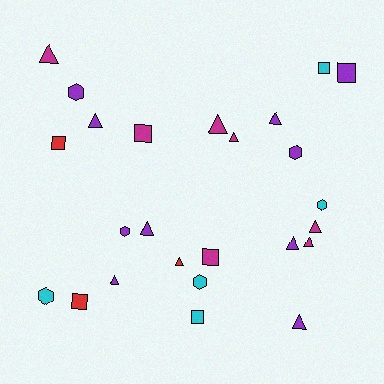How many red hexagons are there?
There are no red hexagons.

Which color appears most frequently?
Purple, with 10 objects.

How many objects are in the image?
There are 25 objects.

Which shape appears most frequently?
Triangle, with 12 objects.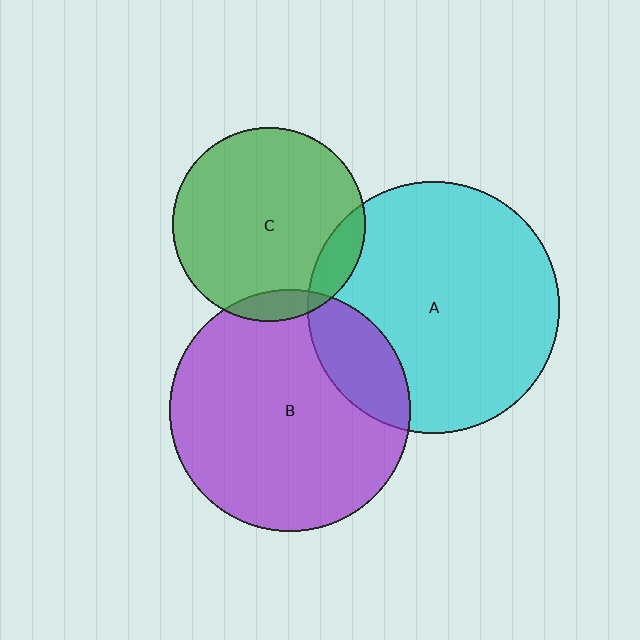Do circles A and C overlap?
Yes.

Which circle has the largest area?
Circle A (cyan).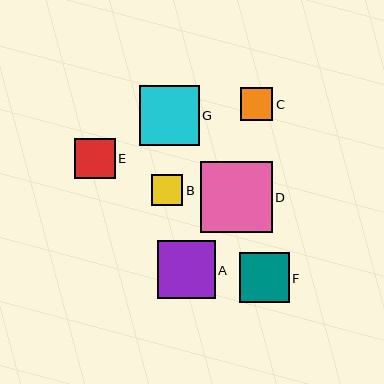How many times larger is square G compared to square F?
Square G is approximately 1.2 times the size of square F.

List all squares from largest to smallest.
From largest to smallest: D, G, A, F, E, C, B.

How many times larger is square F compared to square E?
Square F is approximately 1.2 times the size of square E.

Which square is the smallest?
Square B is the smallest with a size of approximately 31 pixels.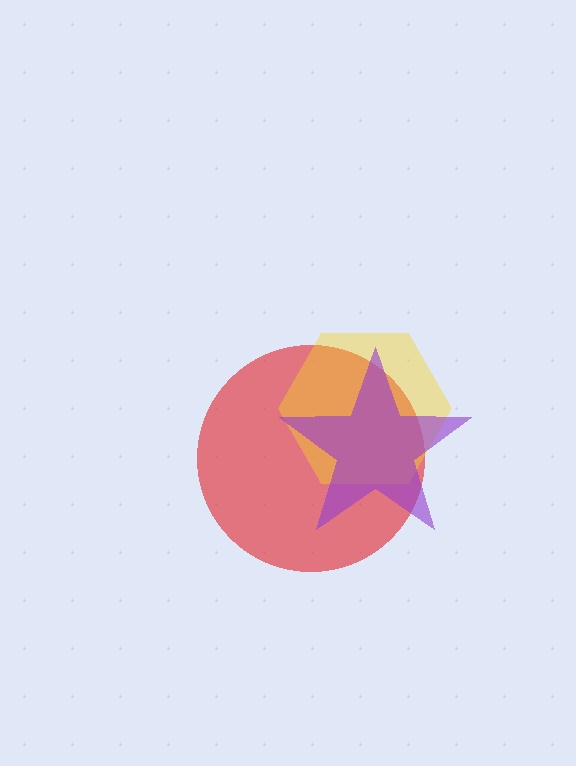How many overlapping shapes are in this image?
There are 3 overlapping shapes in the image.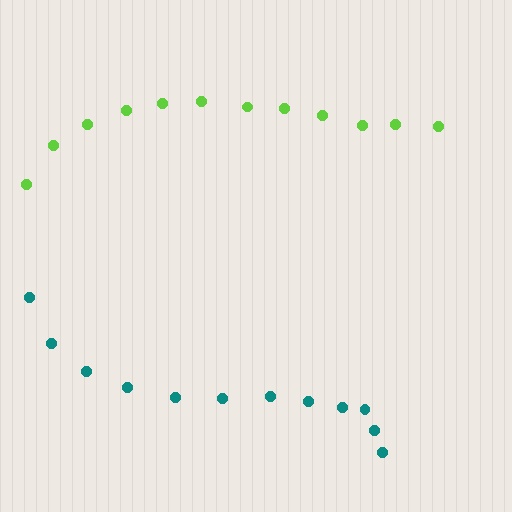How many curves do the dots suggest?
There are 2 distinct paths.